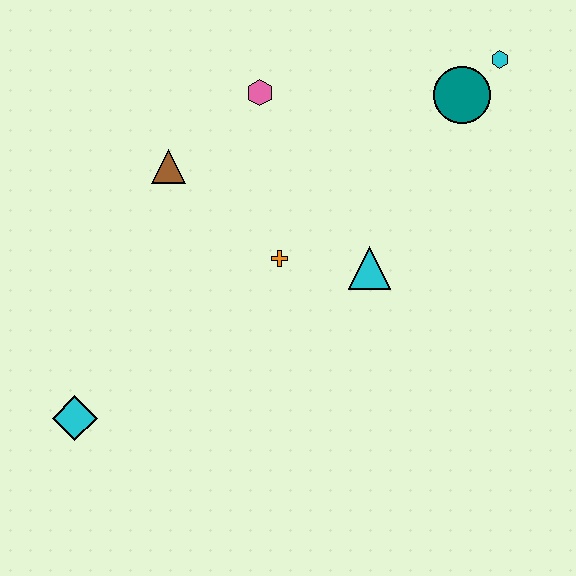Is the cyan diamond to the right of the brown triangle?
No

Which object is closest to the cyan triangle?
The orange cross is closest to the cyan triangle.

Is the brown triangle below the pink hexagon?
Yes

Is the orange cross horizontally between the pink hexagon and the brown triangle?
No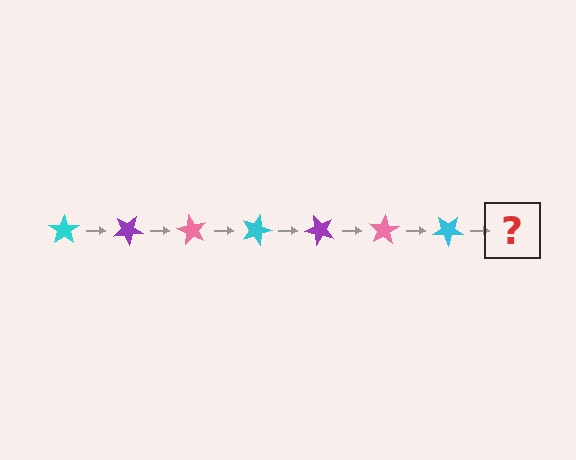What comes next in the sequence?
The next element should be a purple star, rotated 210 degrees from the start.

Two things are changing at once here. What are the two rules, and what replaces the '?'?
The two rules are that it rotates 30 degrees each step and the color cycles through cyan, purple, and pink. The '?' should be a purple star, rotated 210 degrees from the start.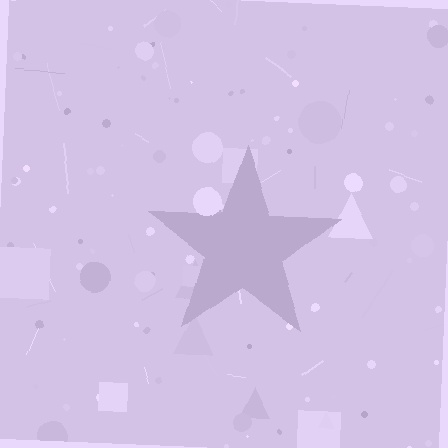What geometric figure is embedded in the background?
A star is embedded in the background.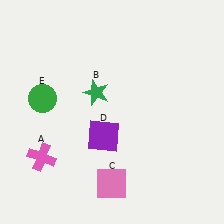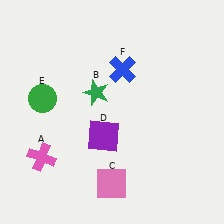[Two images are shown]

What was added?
A blue cross (F) was added in Image 2.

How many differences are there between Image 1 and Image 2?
There is 1 difference between the two images.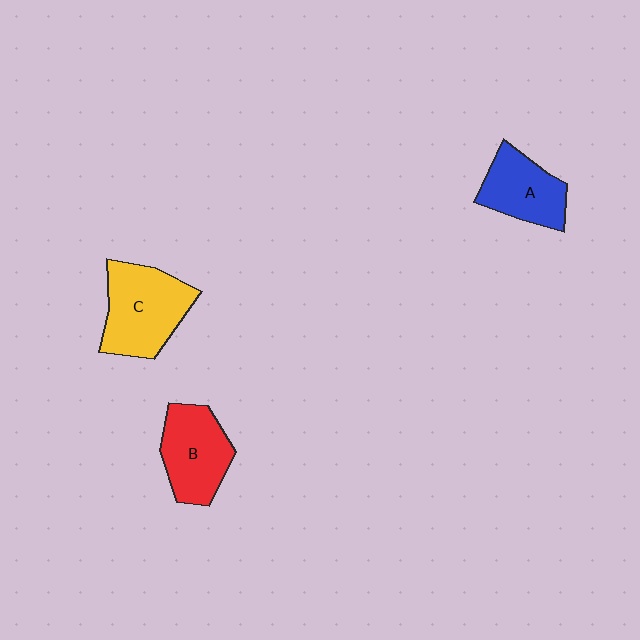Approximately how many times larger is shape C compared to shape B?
Approximately 1.2 times.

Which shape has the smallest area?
Shape A (blue).